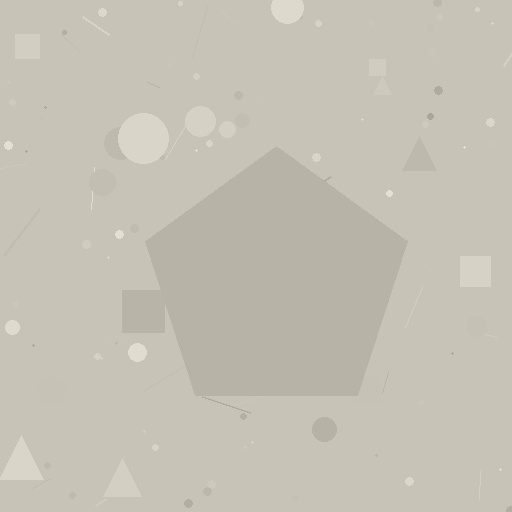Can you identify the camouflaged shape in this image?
The camouflaged shape is a pentagon.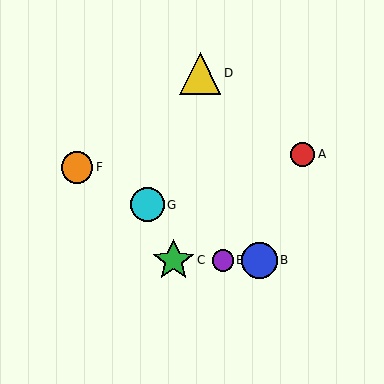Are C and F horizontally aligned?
No, C is at y≈260 and F is at y≈167.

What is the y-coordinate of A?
Object A is at y≈154.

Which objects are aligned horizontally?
Objects B, C, E are aligned horizontally.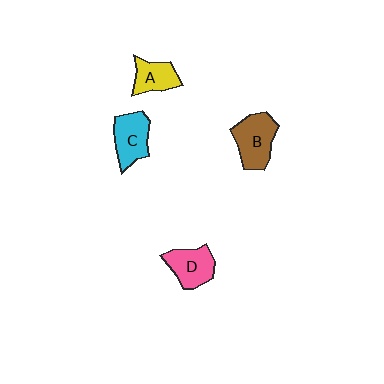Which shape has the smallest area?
Shape A (yellow).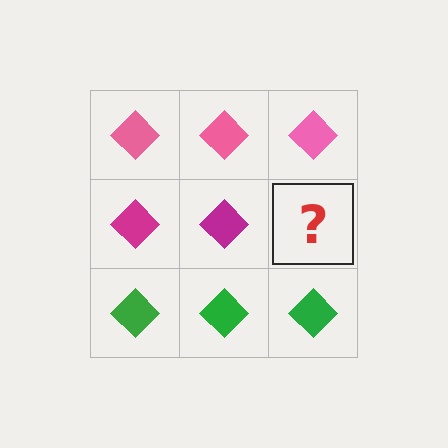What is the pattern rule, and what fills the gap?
The rule is that each row has a consistent color. The gap should be filled with a magenta diamond.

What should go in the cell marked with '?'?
The missing cell should contain a magenta diamond.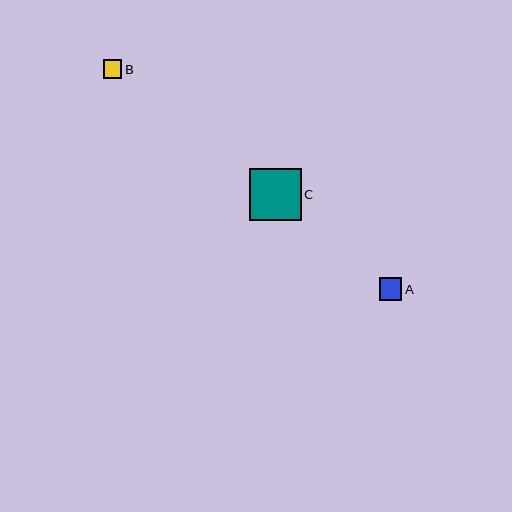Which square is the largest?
Square C is the largest with a size of approximately 52 pixels.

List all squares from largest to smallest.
From largest to smallest: C, A, B.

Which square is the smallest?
Square B is the smallest with a size of approximately 19 pixels.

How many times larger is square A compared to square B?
Square A is approximately 1.2 times the size of square B.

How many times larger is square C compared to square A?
Square C is approximately 2.3 times the size of square A.